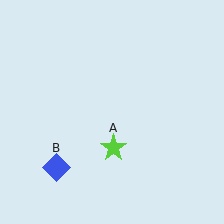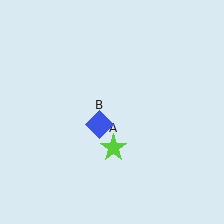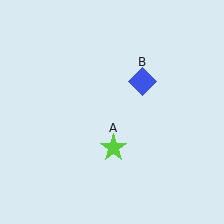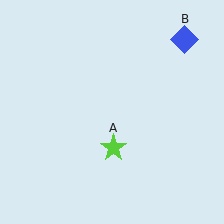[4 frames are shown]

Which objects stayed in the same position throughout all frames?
Lime star (object A) remained stationary.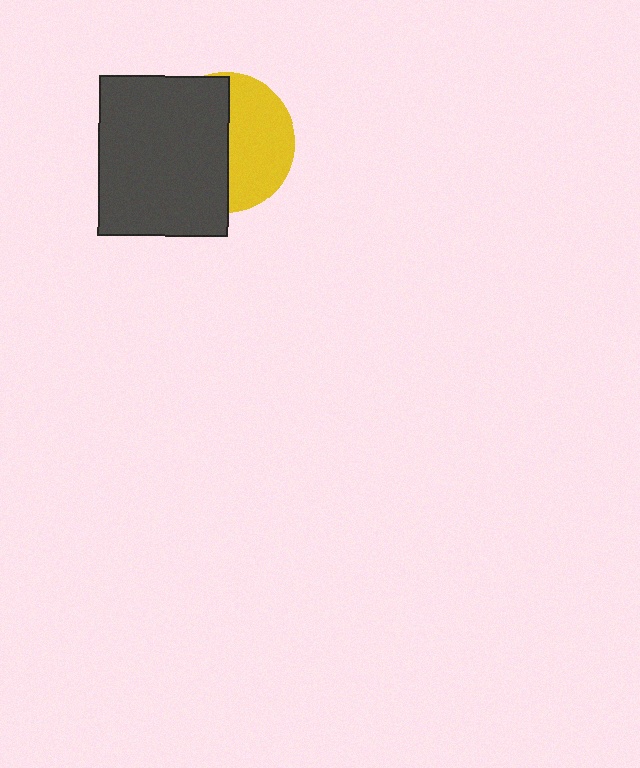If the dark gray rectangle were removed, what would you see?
You would see the complete yellow circle.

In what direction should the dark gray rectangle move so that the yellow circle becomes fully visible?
The dark gray rectangle should move left. That is the shortest direction to clear the overlap and leave the yellow circle fully visible.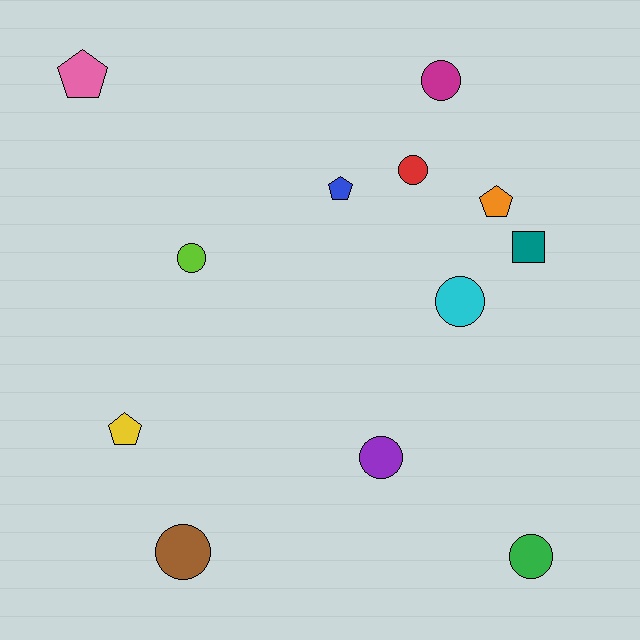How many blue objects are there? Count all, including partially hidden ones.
There is 1 blue object.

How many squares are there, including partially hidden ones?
There is 1 square.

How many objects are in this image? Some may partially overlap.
There are 12 objects.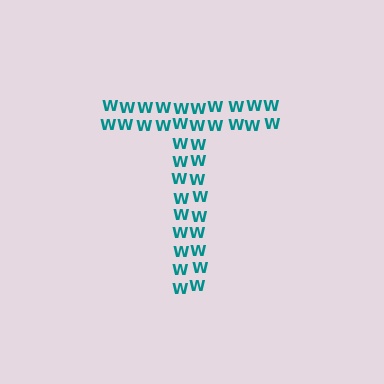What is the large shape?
The large shape is the letter T.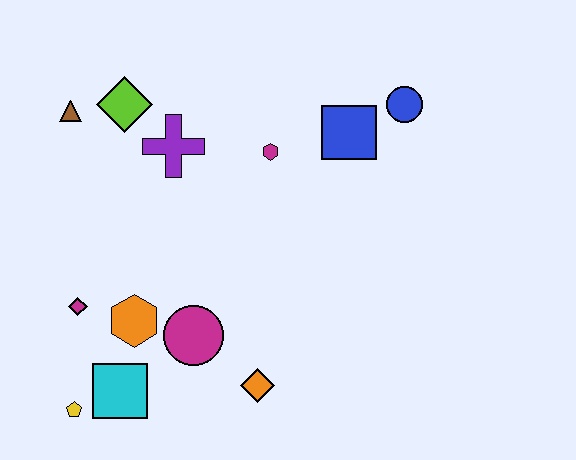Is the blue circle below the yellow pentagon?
No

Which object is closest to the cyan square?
The yellow pentagon is closest to the cyan square.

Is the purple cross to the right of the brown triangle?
Yes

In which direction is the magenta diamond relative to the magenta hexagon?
The magenta diamond is to the left of the magenta hexagon.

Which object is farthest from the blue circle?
The yellow pentagon is farthest from the blue circle.